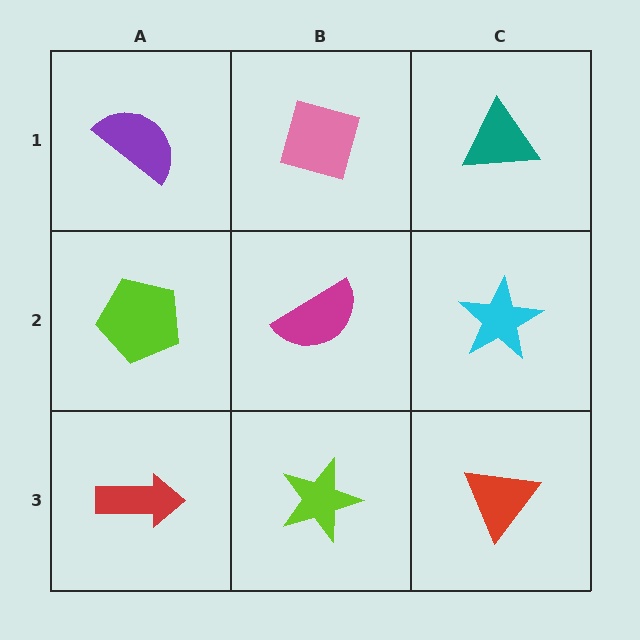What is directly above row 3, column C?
A cyan star.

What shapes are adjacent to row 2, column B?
A pink diamond (row 1, column B), a lime star (row 3, column B), a lime pentagon (row 2, column A), a cyan star (row 2, column C).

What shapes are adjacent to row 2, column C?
A teal triangle (row 1, column C), a red triangle (row 3, column C), a magenta semicircle (row 2, column B).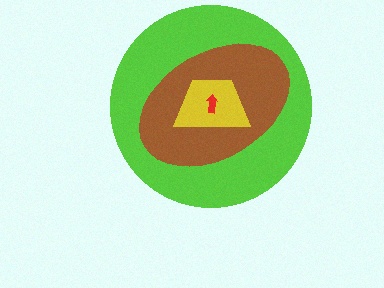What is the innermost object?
The red arrow.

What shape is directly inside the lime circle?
The brown ellipse.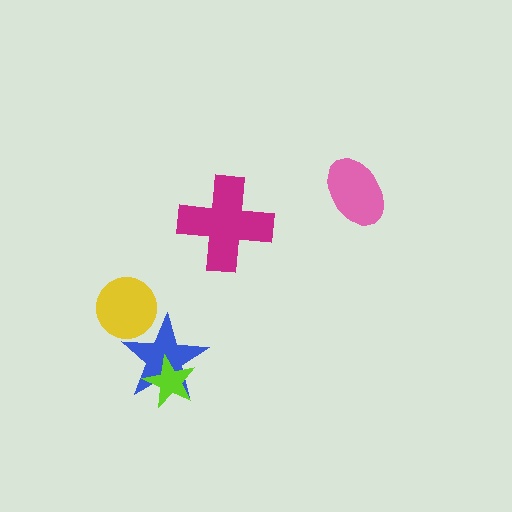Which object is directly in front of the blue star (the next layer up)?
The lime star is directly in front of the blue star.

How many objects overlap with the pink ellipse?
0 objects overlap with the pink ellipse.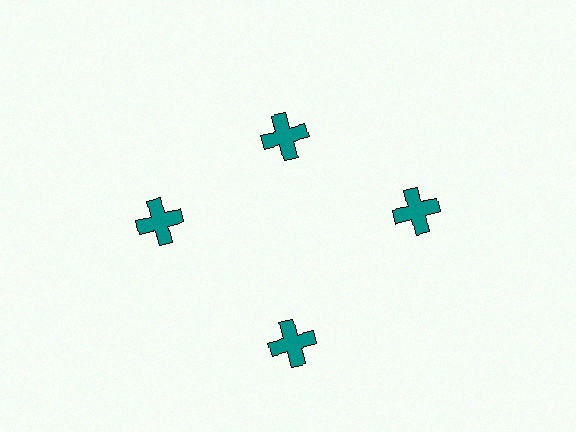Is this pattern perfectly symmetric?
No. The 4 teal crosses are arranged in a ring, but one element near the 12 o'clock position is pulled inward toward the center, breaking the 4-fold rotational symmetry.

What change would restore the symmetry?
The symmetry would be restored by moving it outward, back onto the ring so that all 4 crosses sit at equal angles and equal distance from the center.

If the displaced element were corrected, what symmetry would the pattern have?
It would have 4-fold rotational symmetry — the pattern would map onto itself every 90 degrees.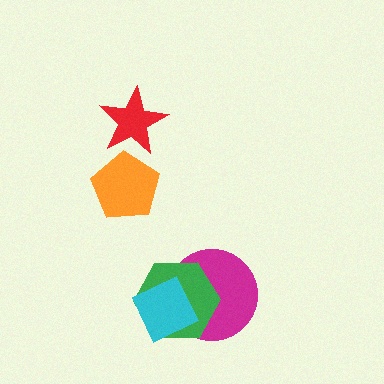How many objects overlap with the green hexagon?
2 objects overlap with the green hexagon.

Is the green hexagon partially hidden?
Yes, it is partially covered by another shape.